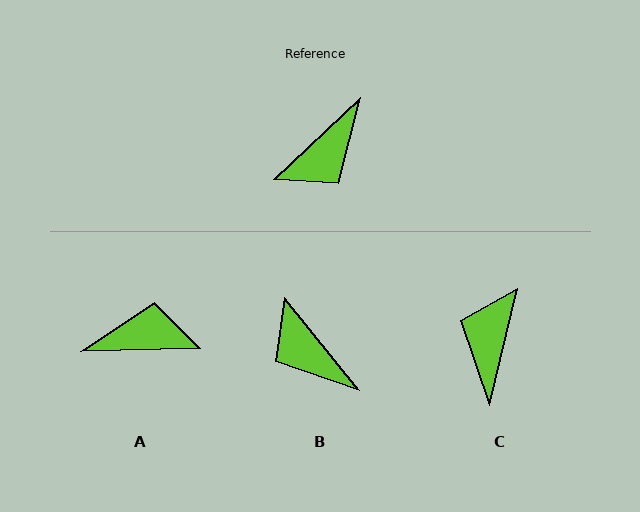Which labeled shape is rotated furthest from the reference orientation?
C, about 147 degrees away.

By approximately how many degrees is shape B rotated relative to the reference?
Approximately 95 degrees clockwise.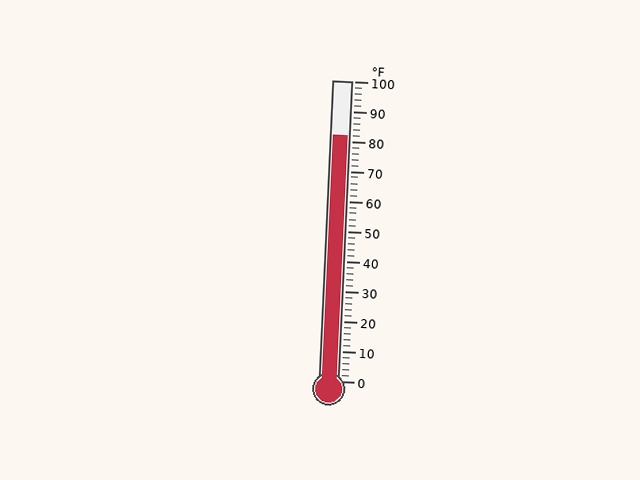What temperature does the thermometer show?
The thermometer shows approximately 82°F.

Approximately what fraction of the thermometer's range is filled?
The thermometer is filled to approximately 80% of its range.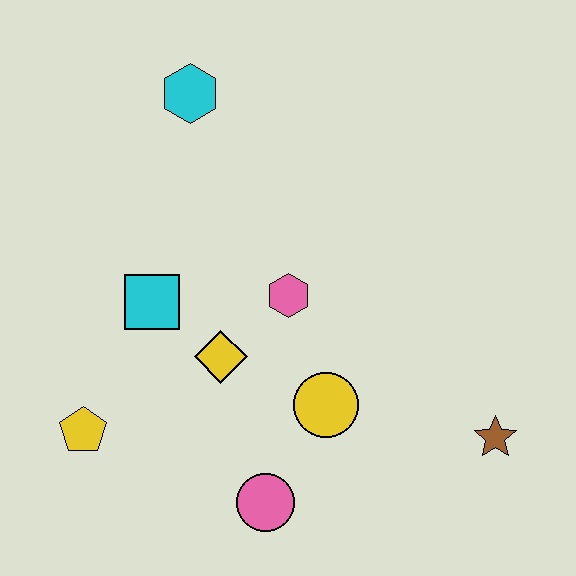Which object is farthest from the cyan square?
The brown star is farthest from the cyan square.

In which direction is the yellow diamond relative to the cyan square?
The yellow diamond is to the right of the cyan square.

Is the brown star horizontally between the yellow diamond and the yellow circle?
No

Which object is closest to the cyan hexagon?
The cyan square is closest to the cyan hexagon.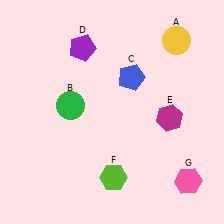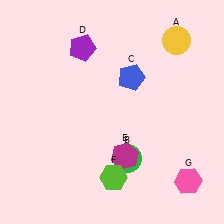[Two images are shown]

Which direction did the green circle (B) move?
The green circle (B) moved right.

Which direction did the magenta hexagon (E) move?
The magenta hexagon (E) moved left.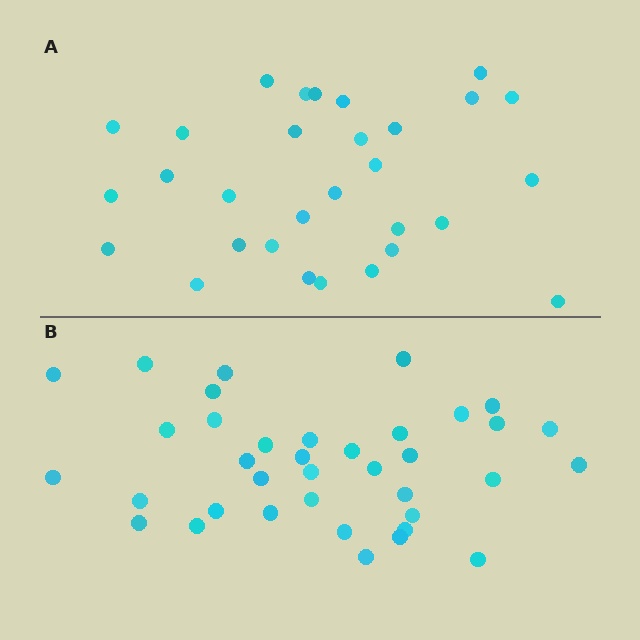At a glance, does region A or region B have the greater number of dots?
Region B (the bottom region) has more dots.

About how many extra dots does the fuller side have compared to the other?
Region B has roughly 8 or so more dots than region A.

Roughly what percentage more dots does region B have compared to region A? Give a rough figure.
About 25% more.